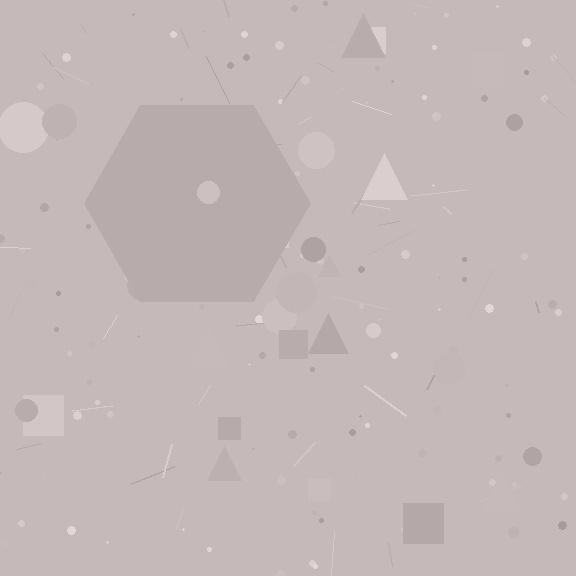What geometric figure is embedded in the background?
A hexagon is embedded in the background.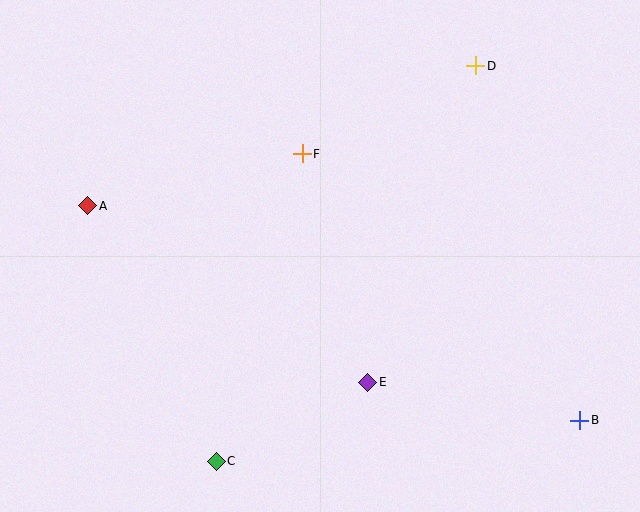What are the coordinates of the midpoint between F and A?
The midpoint between F and A is at (195, 180).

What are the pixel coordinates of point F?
Point F is at (302, 154).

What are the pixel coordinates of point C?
Point C is at (216, 461).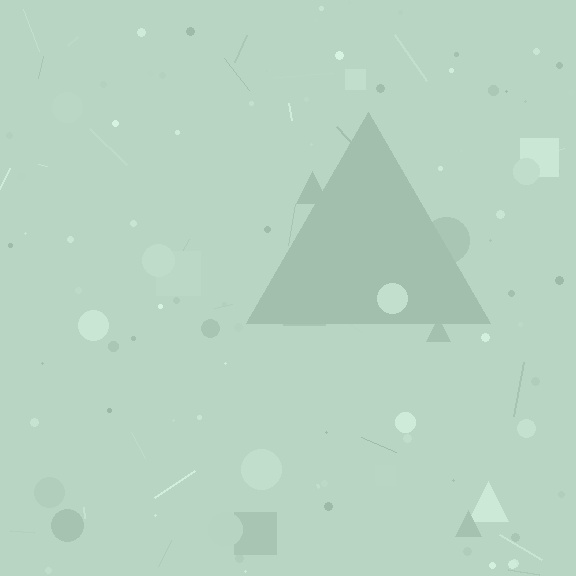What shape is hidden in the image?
A triangle is hidden in the image.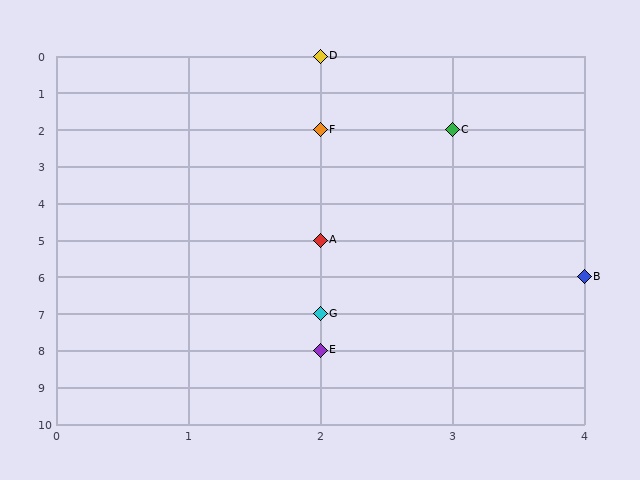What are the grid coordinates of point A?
Point A is at grid coordinates (2, 5).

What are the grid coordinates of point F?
Point F is at grid coordinates (2, 2).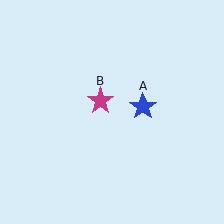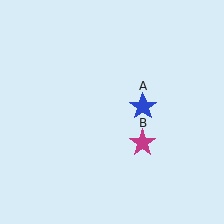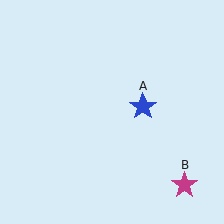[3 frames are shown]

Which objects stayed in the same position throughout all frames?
Blue star (object A) remained stationary.